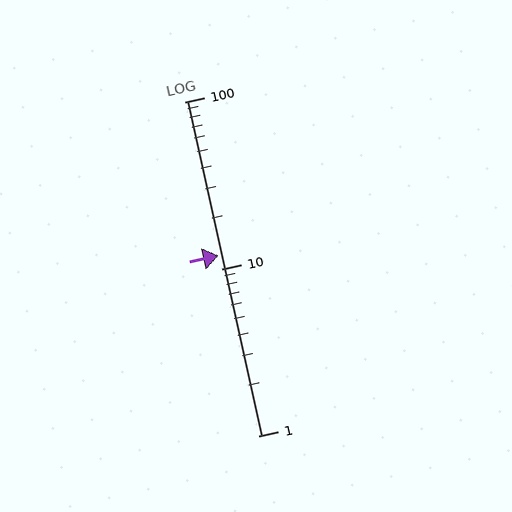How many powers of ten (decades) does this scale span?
The scale spans 2 decades, from 1 to 100.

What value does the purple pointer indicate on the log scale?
The pointer indicates approximately 12.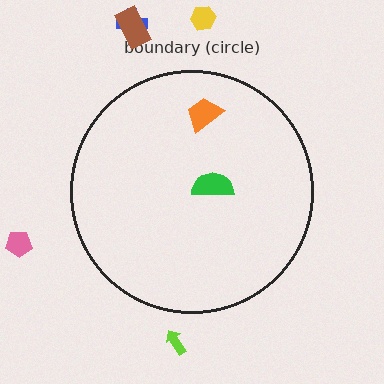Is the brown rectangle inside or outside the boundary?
Outside.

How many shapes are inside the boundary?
2 inside, 5 outside.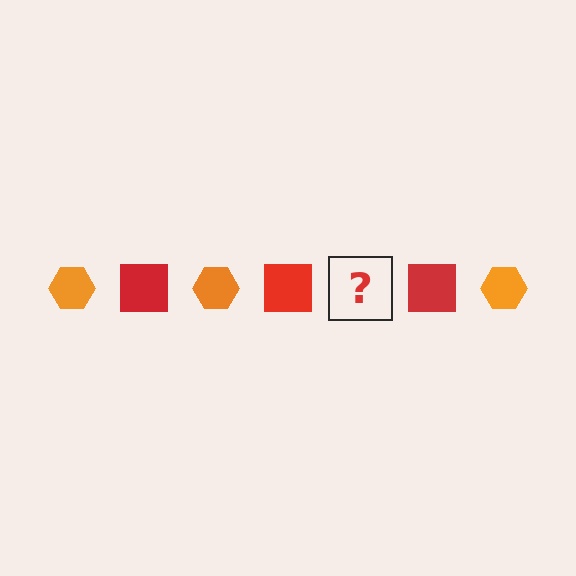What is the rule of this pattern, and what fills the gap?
The rule is that the pattern alternates between orange hexagon and red square. The gap should be filled with an orange hexagon.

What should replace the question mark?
The question mark should be replaced with an orange hexagon.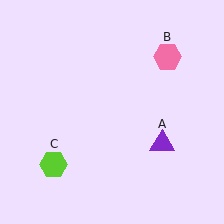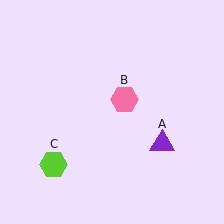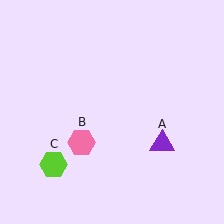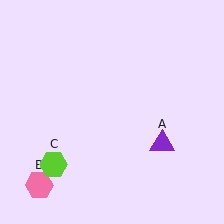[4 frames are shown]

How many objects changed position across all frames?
1 object changed position: pink hexagon (object B).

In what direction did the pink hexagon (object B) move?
The pink hexagon (object B) moved down and to the left.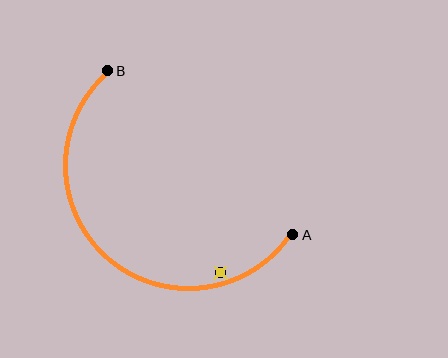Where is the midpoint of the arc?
The arc midpoint is the point on the curve farthest from the straight line joining A and B. It sits below and to the left of that line.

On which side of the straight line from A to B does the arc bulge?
The arc bulges below and to the left of the straight line connecting A and B.